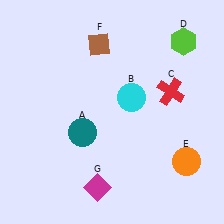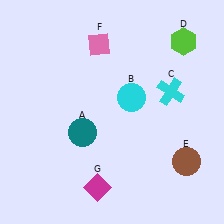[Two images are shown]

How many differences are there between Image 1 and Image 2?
There are 3 differences between the two images.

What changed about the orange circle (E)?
In Image 1, E is orange. In Image 2, it changed to brown.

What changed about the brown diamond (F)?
In Image 1, F is brown. In Image 2, it changed to pink.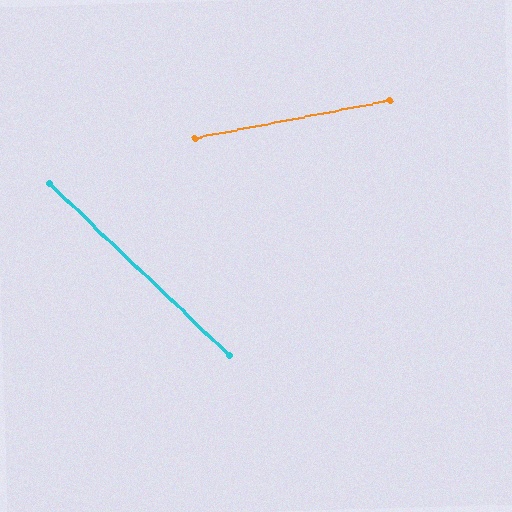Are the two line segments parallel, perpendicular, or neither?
Neither parallel nor perpendicular — they differ by about 54°.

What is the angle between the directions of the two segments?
Approximately 54 degrees.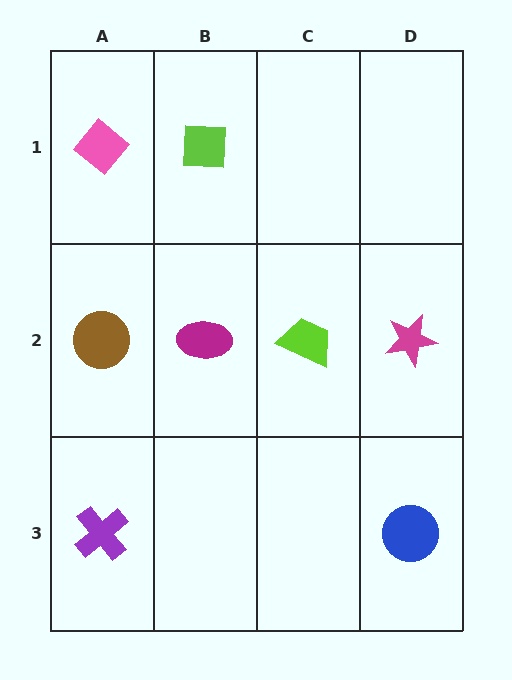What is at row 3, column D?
A blue circle.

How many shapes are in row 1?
2 shapes.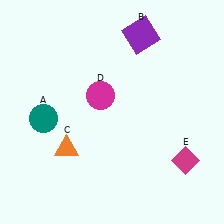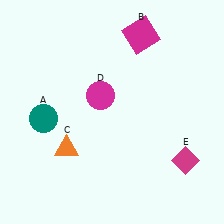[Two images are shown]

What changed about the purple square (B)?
In Image 1, B is purple. In Image 2, it changed to magenta.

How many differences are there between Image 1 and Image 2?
There is 1 difference between the two images.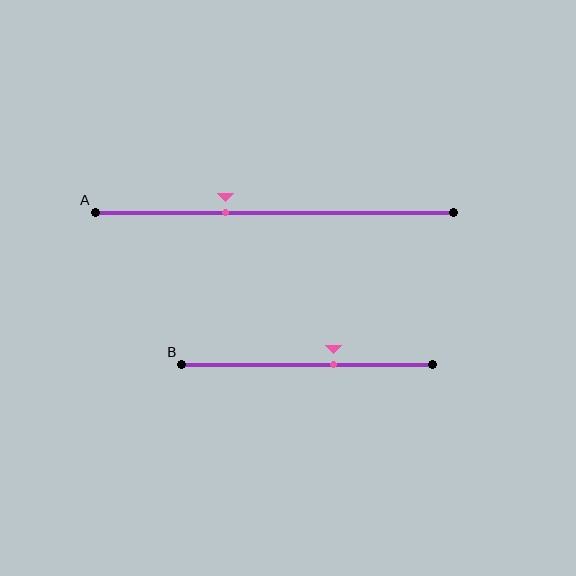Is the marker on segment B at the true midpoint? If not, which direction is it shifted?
No, the marker on segment B is shifted to the right by about 11% of the segment length.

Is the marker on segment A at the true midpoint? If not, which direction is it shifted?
No, the marker on segment A is shifted to the left by about 14% of the segment length.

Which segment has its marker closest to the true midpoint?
Segment B has its marker closest to the true midpoint.